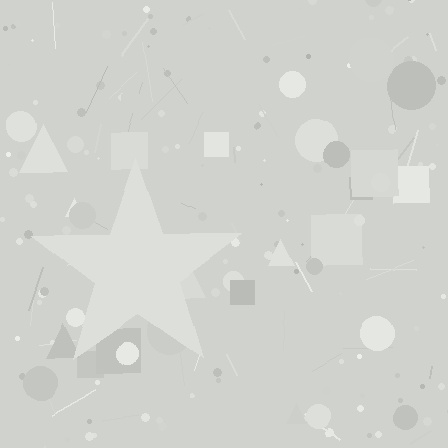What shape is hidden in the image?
A star is hidden in the image.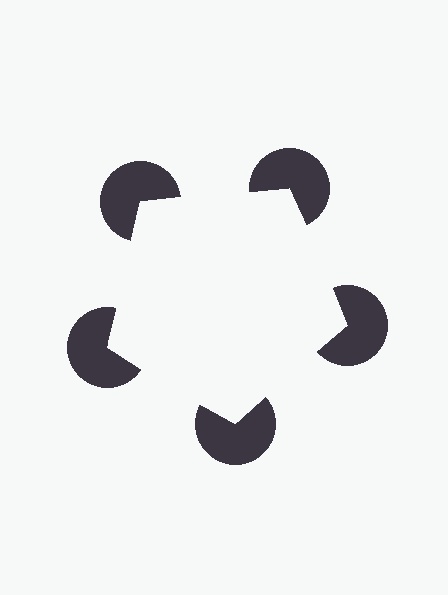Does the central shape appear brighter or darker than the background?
It typically appears slightly brighter than the background, even though no actual brightness change is drawn.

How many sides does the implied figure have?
5 sides.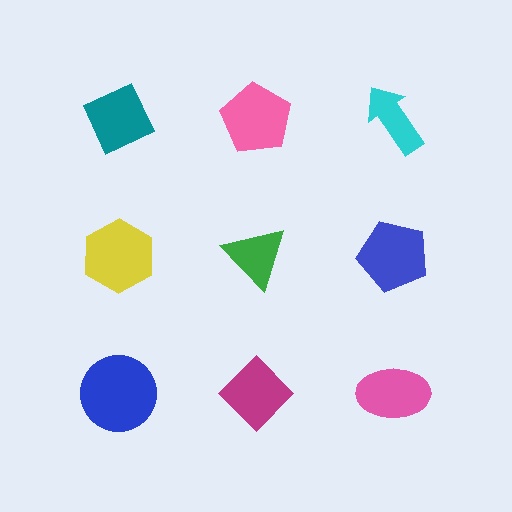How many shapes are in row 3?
3 shapes.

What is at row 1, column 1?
A teal diamond.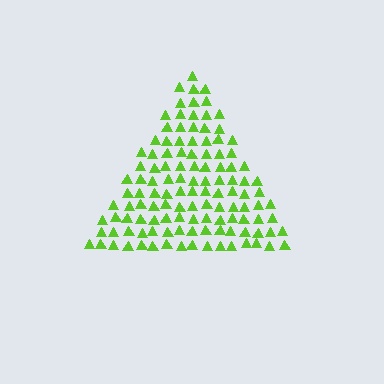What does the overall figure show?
The overall figure shows a triangle.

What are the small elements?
The small elements are triangles.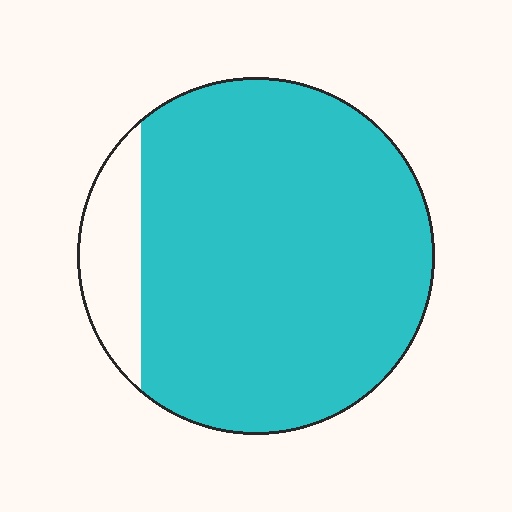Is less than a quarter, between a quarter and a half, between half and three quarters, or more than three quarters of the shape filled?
More than three quarters.